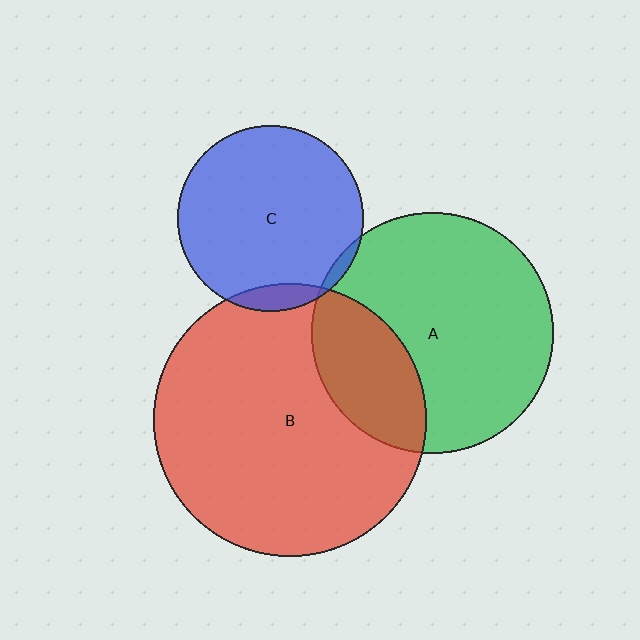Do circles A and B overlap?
Yes.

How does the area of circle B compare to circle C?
Approximately 2.1 times.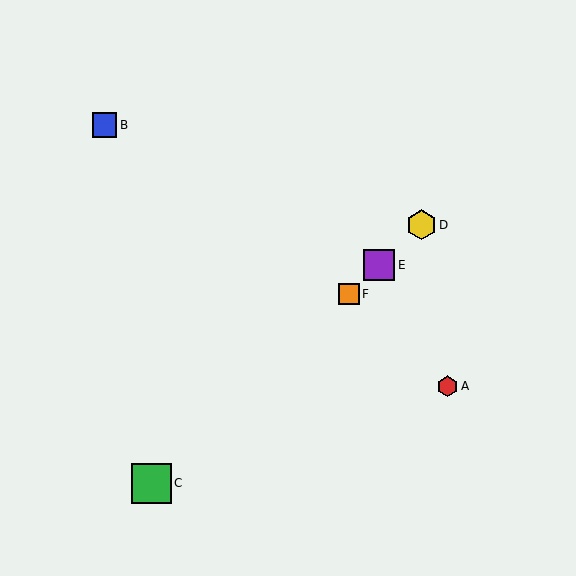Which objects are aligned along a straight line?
Objects C, D, E, F are aligned along a straight line.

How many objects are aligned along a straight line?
4 objects (C, D, E, F) are aligned along a straight line.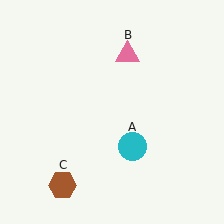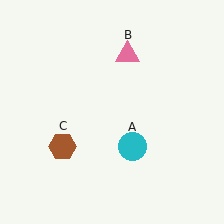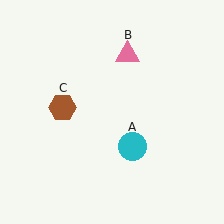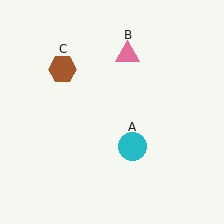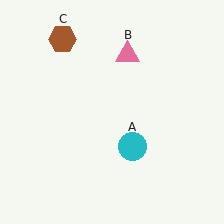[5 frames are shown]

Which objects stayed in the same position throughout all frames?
Cyan circle (object A) and pink triangle (object B) remained stationary.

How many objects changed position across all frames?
1 object changed position: brown hexagon (object C).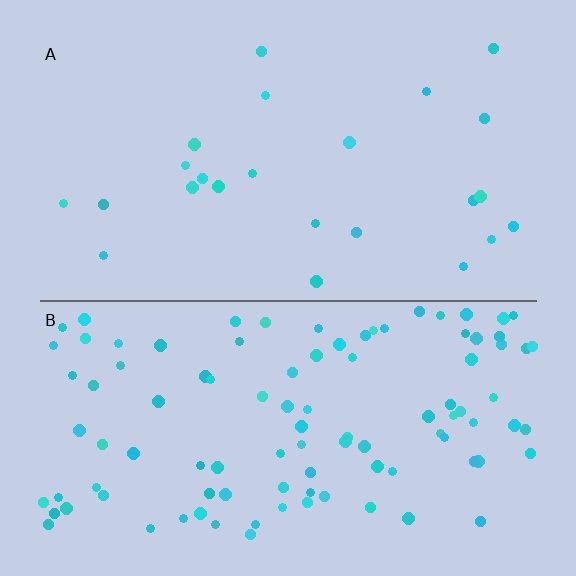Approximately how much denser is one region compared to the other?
Approximately 4.2× — region B over region A.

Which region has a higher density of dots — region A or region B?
B (the bottom).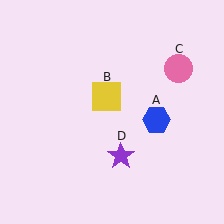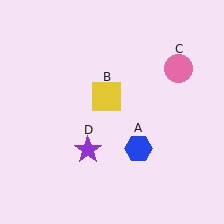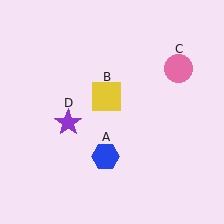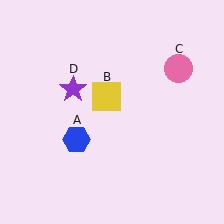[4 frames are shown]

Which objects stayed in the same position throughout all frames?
Yellow square (object B) and pink circle (object C) remained stationary.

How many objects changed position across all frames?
2 objects changed position: blue hexagon (object A), purple star (object D).